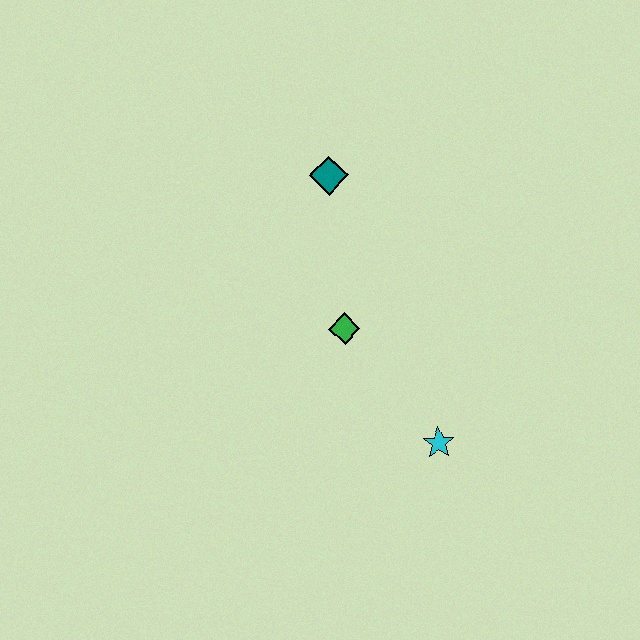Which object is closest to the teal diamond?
The green diamond is closest to the teal diamond.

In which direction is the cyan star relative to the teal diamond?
The cyan star is below the teal diamond.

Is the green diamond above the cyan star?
Yes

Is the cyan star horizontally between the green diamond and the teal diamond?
No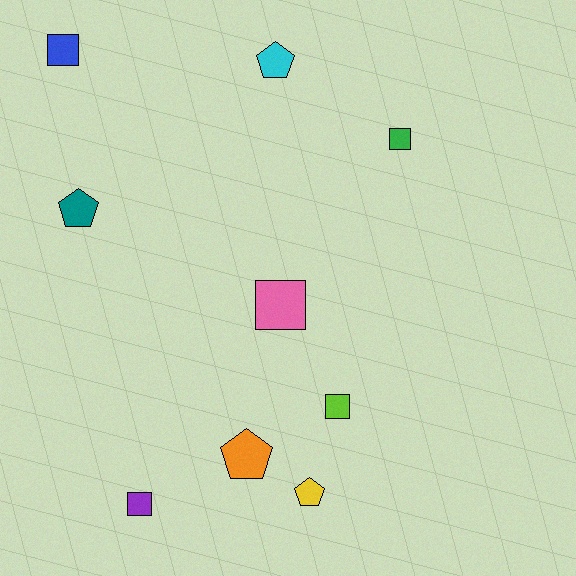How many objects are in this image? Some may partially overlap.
There are 9 objects.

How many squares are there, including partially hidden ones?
There are 5 squares.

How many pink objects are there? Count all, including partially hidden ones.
There is 1 pink object.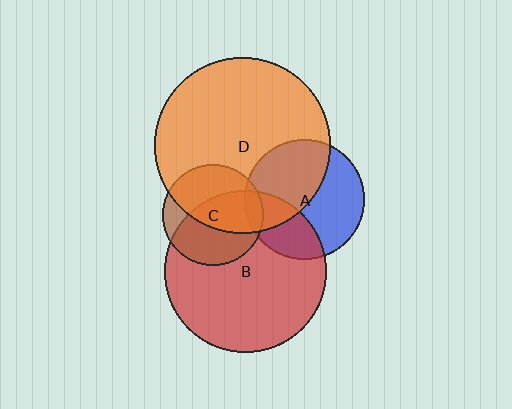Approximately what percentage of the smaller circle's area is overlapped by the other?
Approximately 50%.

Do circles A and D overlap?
Yes.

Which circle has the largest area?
Circle D (orange).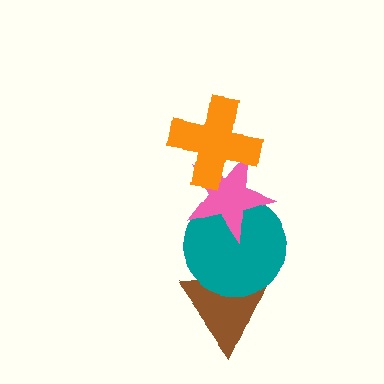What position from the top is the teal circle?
The teal circle is 3rd from the top.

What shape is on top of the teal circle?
The pink star is on top of the teal circle.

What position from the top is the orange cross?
The orange cross is 1st from the top.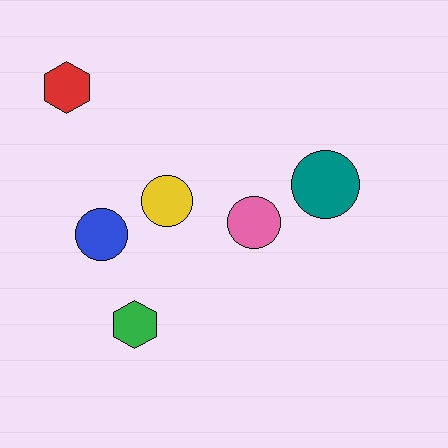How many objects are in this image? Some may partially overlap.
There are 6 objects.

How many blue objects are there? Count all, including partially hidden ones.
There is 1 blue object.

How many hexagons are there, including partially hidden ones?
There are 2 hexagons.